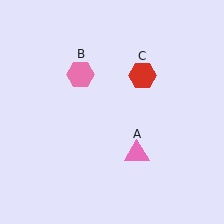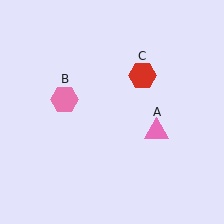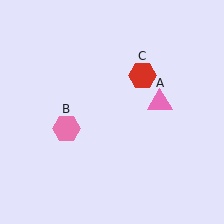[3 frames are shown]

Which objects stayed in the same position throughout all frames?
Red hexagon (object C) remained stationary.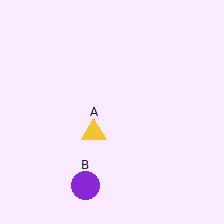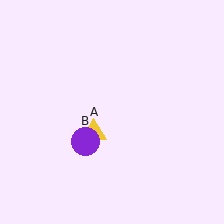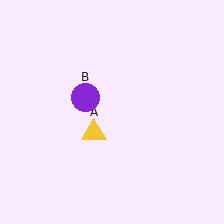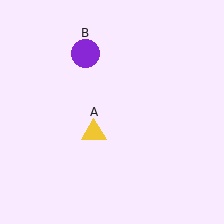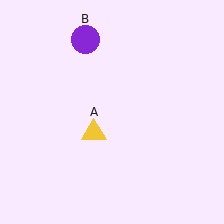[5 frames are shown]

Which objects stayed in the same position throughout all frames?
Yellow triangle (object A) remained stationary.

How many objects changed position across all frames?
1 object changed position: purple circle (object B).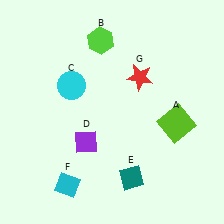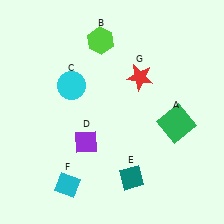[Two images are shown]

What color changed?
The square (A) changed from lime in Image 1 to green in Image 2.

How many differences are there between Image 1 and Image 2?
There is 1 difference between the two images.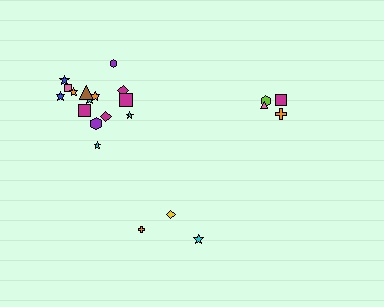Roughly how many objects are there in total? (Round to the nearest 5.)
Roughly 20 objects in total.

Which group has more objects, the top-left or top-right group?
The top-left group.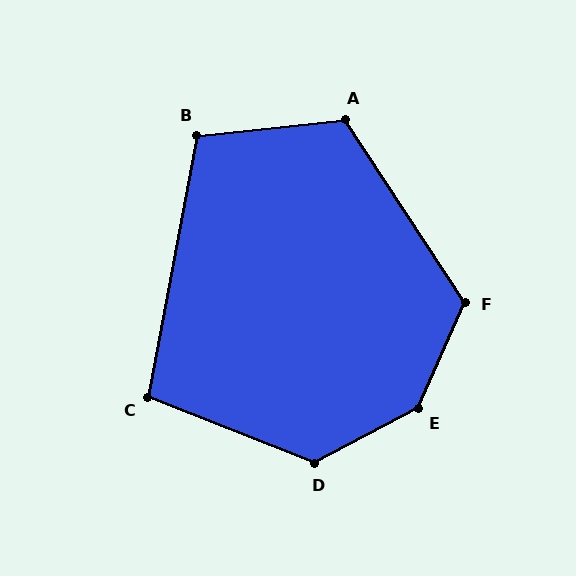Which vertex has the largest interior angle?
E, at approximately 142 degrees.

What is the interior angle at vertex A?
Approximately 117 degrees (obtuse).